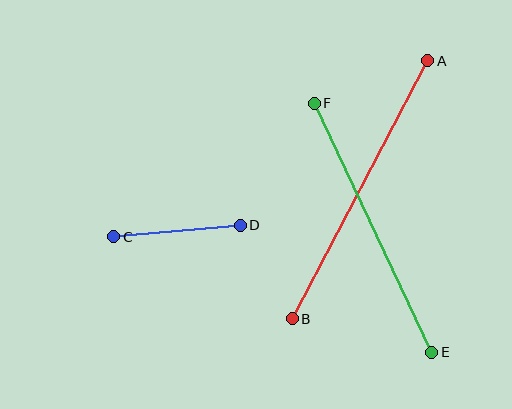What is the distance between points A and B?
The distance is approximately 291 pixels.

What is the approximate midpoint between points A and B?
The midpoint is at approximately (360, 190) pixels.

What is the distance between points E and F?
The distance is approximately 275 pixels.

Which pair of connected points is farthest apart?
Points A and B are farthest apart.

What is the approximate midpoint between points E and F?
The midpoint is at approximately (373, 228) pixels.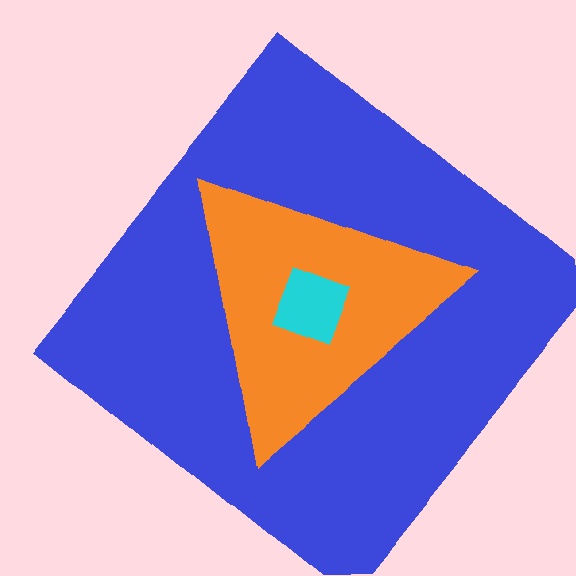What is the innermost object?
The cyan diamond.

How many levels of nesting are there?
3.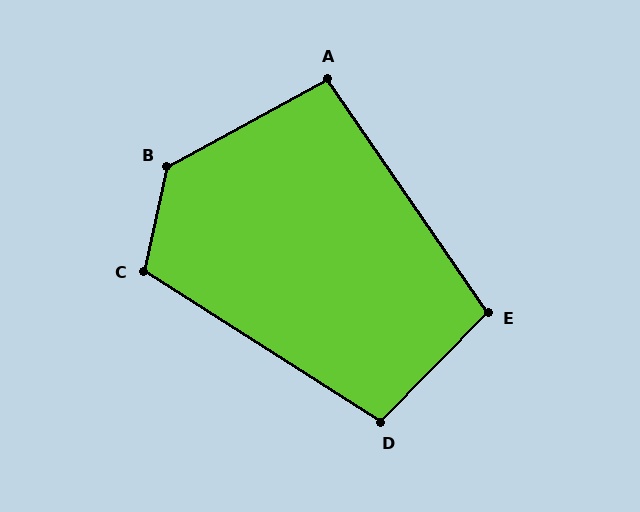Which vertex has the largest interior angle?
B, at approximately 131 degrees.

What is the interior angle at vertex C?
Approximately 110 degrees (obtuse).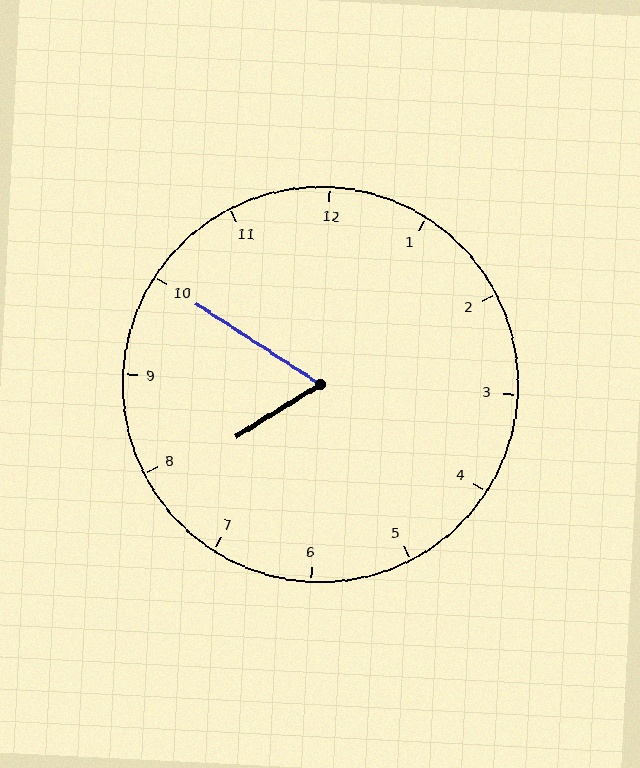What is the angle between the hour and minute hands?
Approximately 65 degrees.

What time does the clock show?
7:50.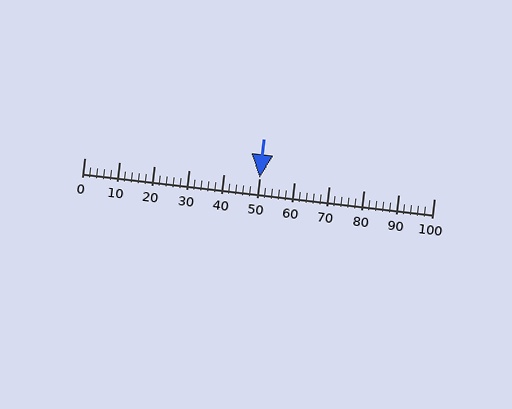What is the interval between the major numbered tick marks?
The major tick marks are spaced 10 units apart.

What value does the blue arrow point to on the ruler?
The blue arrow points to approximately 50.